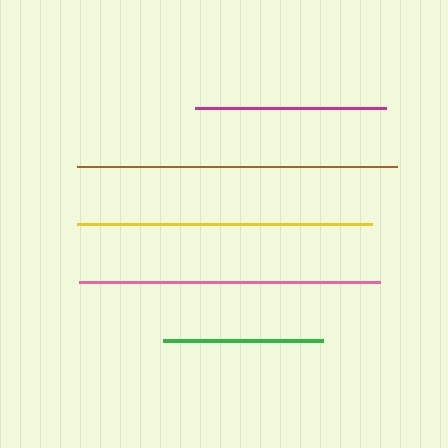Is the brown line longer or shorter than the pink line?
The brown line is longer than the pink line.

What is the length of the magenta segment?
The magenta segment is approximately 190 pixels long.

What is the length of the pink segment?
The pink segment is approximately 301 pixels long.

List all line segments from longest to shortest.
From longest to shortest: brown, pink, yellow, magenta, green.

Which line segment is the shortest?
The green line is the shortest at approximately 160 pixels.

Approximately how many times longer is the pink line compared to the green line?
The pink line is approximately 1.9 times the length of the green line.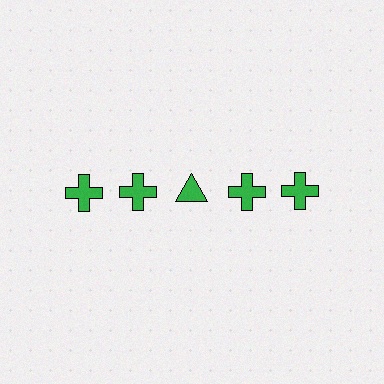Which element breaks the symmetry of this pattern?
The green triangle in the top row, center column breaks the symmetry. All other shapes are green crosses.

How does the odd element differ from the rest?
It has a different shape: triangle instead of cross.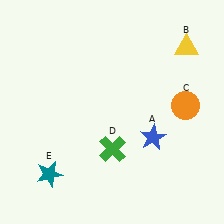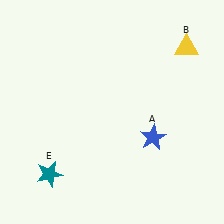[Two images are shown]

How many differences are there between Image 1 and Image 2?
There are 2 differences between the two images.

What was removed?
The orange circle (C), the green cross (D) were removed in Image 2.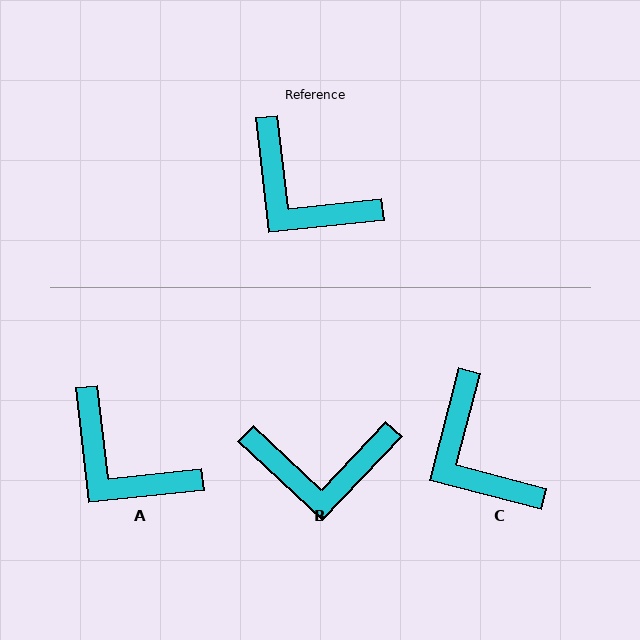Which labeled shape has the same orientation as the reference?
A.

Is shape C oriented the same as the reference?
No, it is off by about 21 degrees.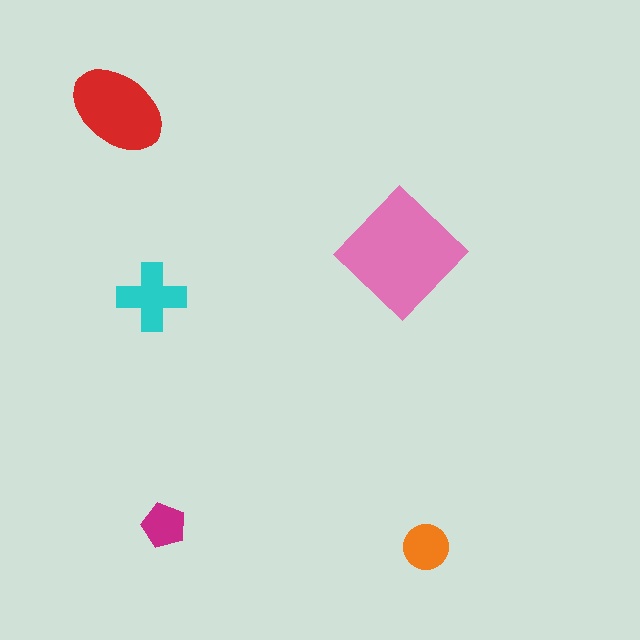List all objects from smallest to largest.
The magenta pentagon, the orange circle, the cyan cross, the red ellipse, the pink diamond.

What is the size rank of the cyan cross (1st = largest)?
3rd.